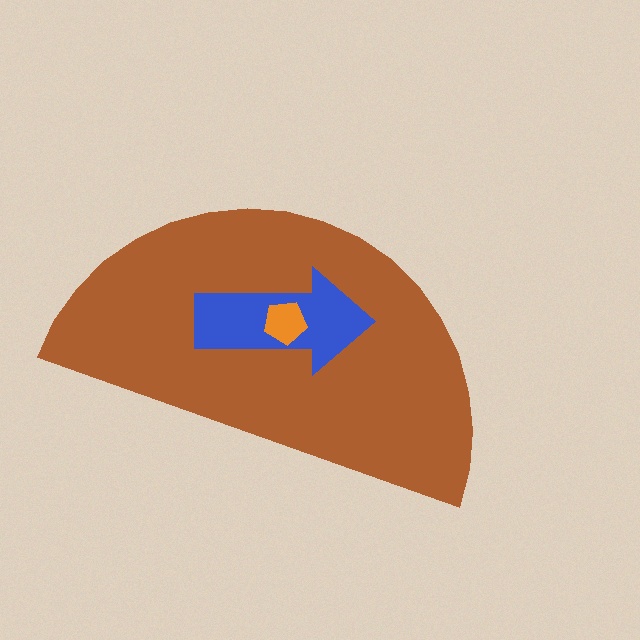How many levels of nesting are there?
3.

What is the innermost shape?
The orange pentagon.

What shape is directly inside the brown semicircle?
The blue arrow.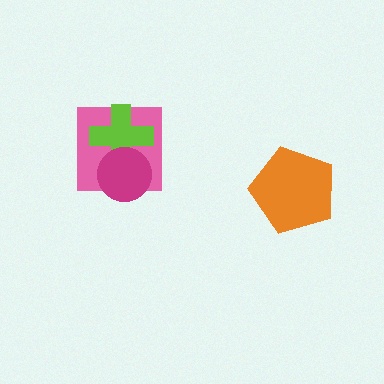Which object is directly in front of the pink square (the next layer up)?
The lime cross is directly in front of the pink square.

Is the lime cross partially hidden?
Yes, it is partially covered by another shape.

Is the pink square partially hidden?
Yes, it is partially covered by another shape.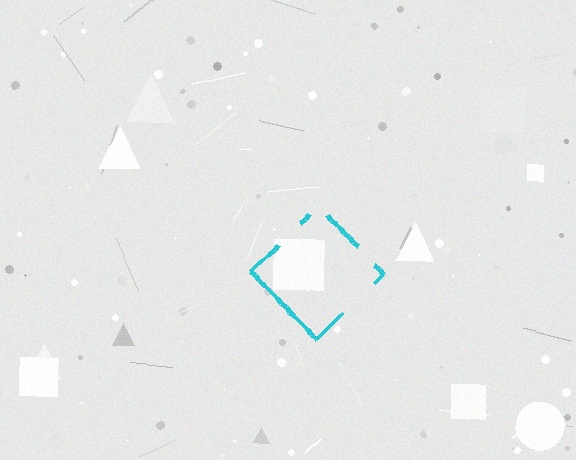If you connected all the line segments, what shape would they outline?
They would outline a diamond.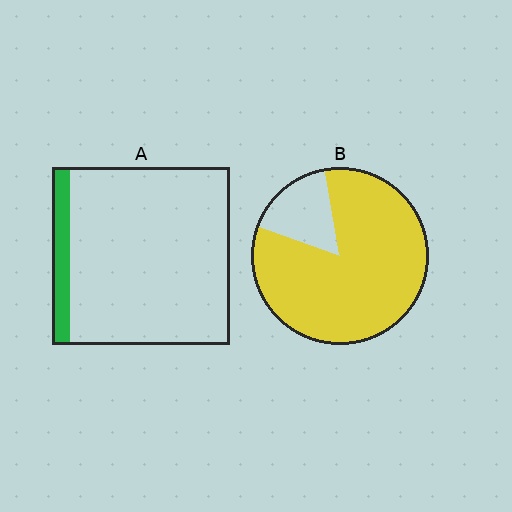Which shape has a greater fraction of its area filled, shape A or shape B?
Shape B.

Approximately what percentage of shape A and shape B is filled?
A is approximately 10% and B is approximately 85%.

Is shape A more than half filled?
No.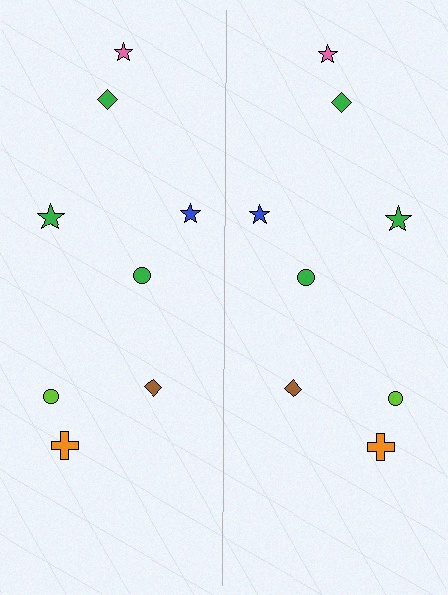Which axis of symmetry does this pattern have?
The pattern has a vertical axis of symmetry running through the center of the image.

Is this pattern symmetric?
Yes, this pattern has bilateral (reflection) symmetry.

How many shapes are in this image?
There are 16 shapes in this image.